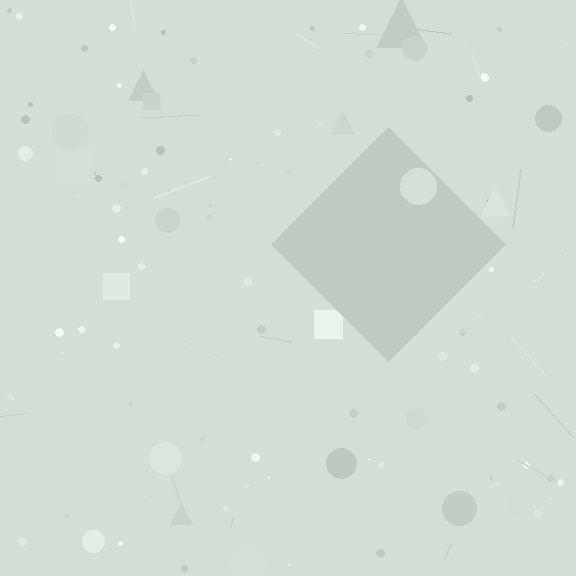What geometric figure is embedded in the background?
A diamond is embedded in the background.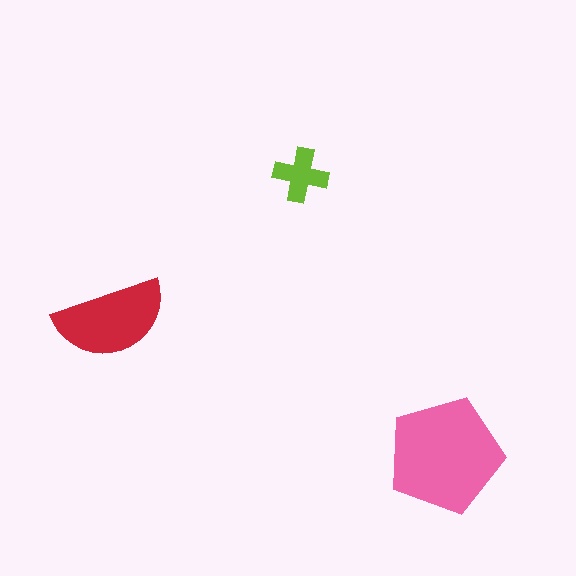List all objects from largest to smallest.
The pink pentagon, the red semicircle, the lime cross.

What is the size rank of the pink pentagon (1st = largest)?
1st.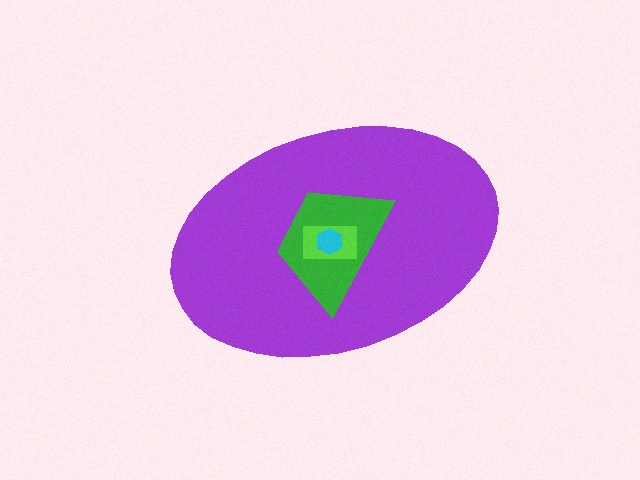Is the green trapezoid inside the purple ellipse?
Yes.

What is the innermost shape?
The cyan hexagon.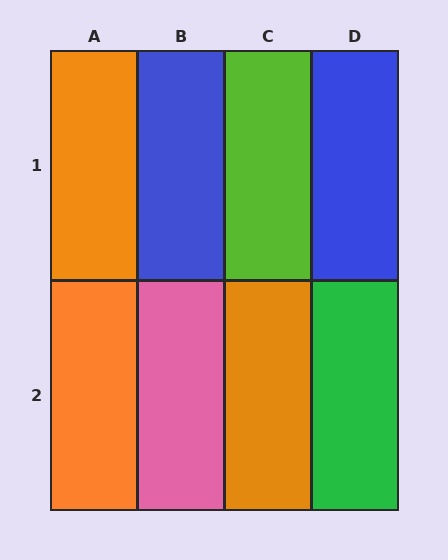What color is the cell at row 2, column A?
Orange.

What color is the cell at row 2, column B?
Pink.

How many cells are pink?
1 cell is pink.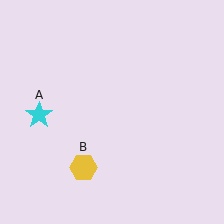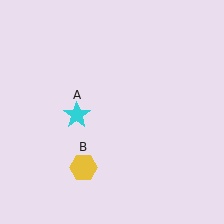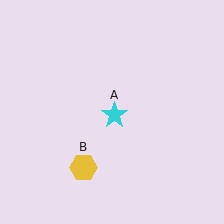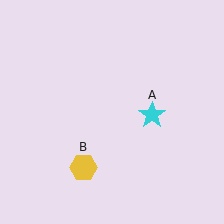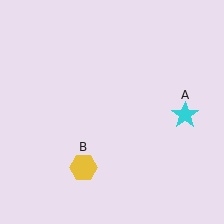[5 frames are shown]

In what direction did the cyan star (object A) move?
The cyan star (object A) moved right.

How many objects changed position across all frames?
1 object changed position: cyan star (object A).